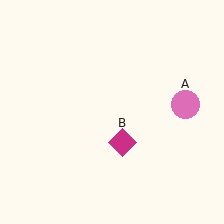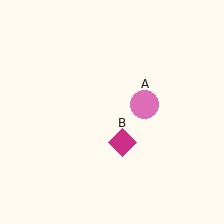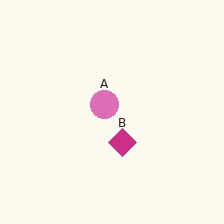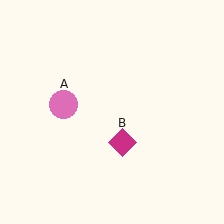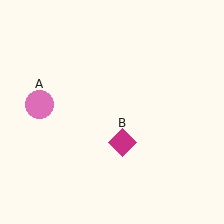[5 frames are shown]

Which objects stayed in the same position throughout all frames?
Magenta diamond (object B) remained stationary.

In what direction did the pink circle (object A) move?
The pink circle (object A) moved left.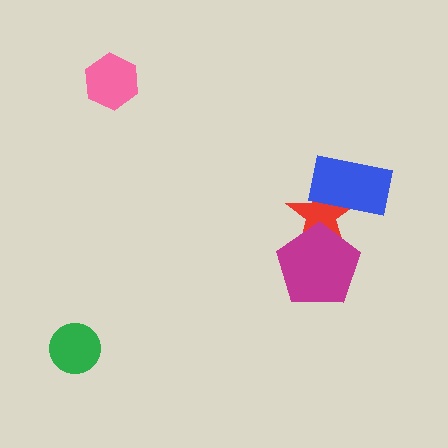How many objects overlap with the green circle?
0 objects overlap with the green circle.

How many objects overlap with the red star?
2 objects overlap with the red star.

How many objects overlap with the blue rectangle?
1 object overlaps with the blue rectangle.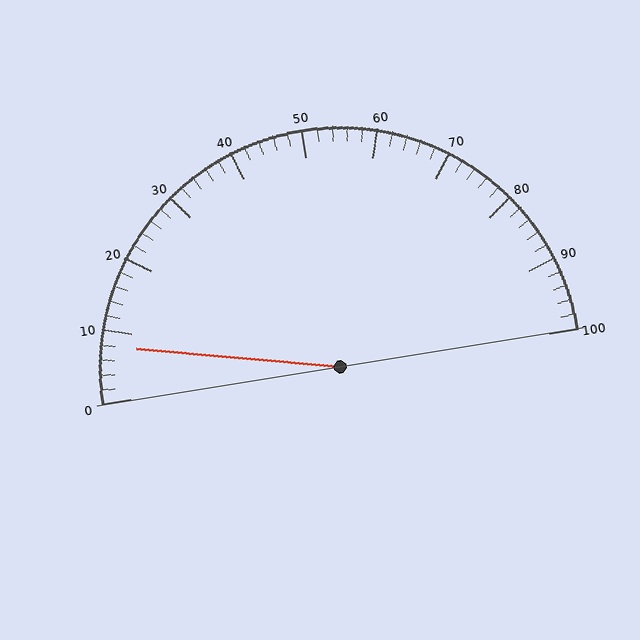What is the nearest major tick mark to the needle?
The nearest major tick mark is 10.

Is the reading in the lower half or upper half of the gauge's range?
The reading is in the lower half of the range (0 to 100).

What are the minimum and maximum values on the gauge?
The gauge ranges from 0 to 100.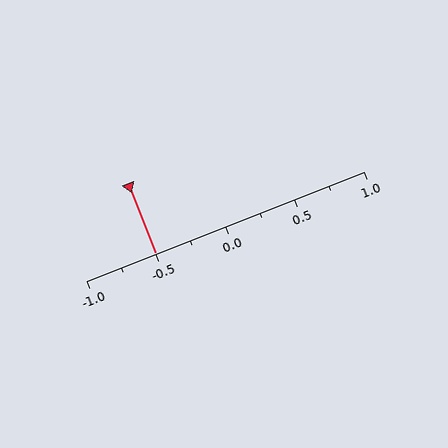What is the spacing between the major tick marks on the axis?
The major ticks are spaced 0.5 apart.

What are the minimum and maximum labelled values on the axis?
The axis runs from -1.0 to 1.0.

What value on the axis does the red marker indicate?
The marker indicates approximately -0.5.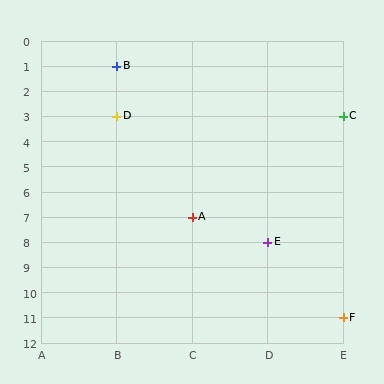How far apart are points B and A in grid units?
Points B and A are 1 column and 6 rows apart (about 6.1 grid units diagonally).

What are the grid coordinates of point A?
Point A is at grid coordinates (C, 7).